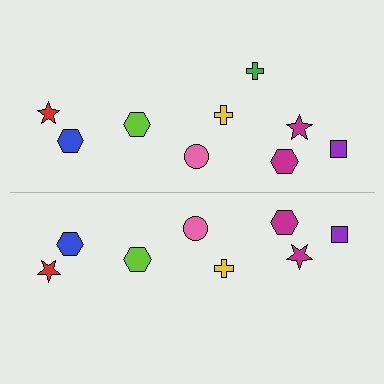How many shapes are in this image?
There are 17 shapes in this image.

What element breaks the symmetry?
A green cross is missing from the bottom side.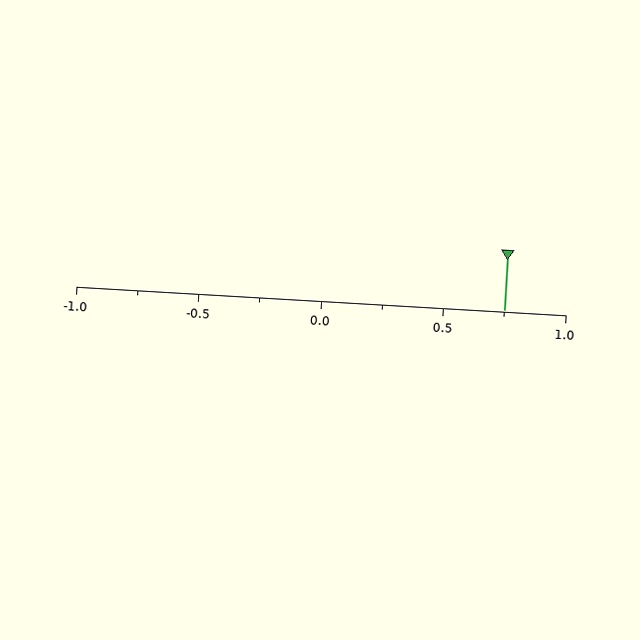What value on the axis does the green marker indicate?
The marker indicates approximately 0.75.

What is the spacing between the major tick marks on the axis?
The major ticks are spaced 0.5 apart.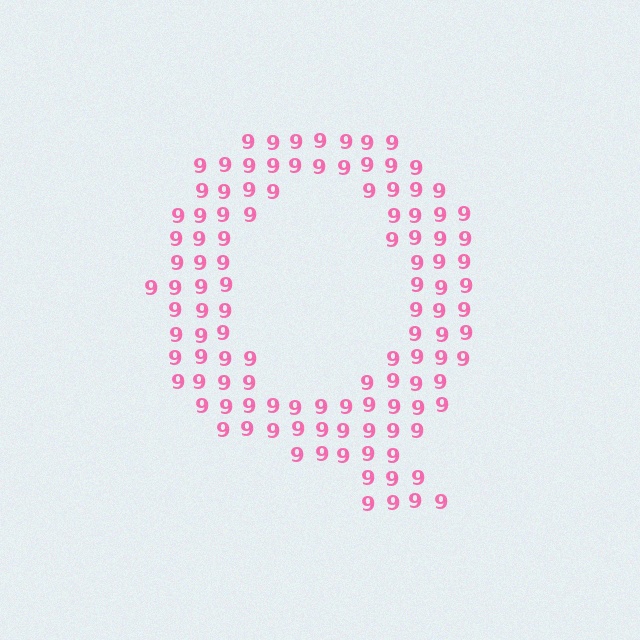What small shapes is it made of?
It is made of small digit 9's.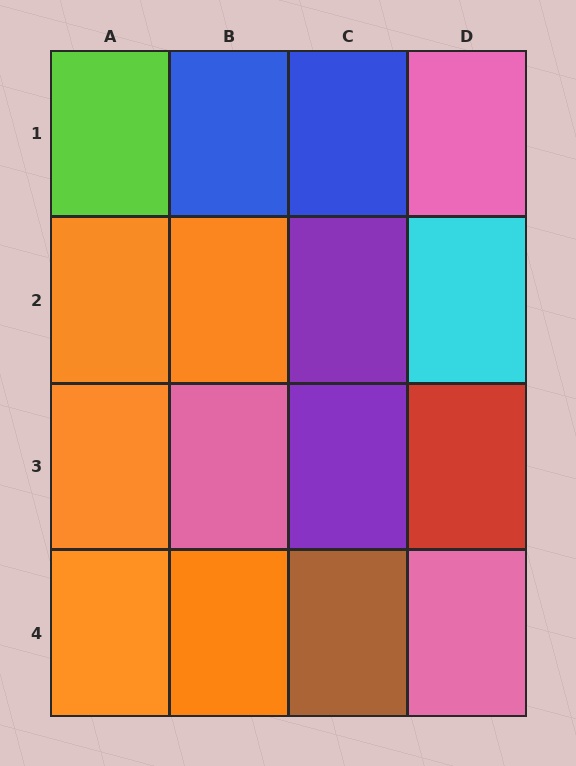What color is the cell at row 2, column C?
Purple.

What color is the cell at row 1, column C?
Blue.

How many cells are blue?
2 cells are blue.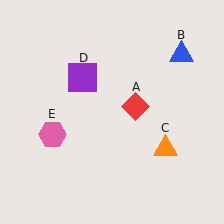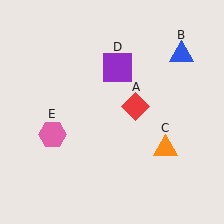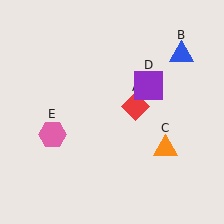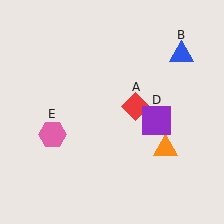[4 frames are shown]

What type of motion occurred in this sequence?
The purple square (object D) rotated clockwise around the center of the scene.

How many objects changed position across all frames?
1 object changed position: purple square (object D).